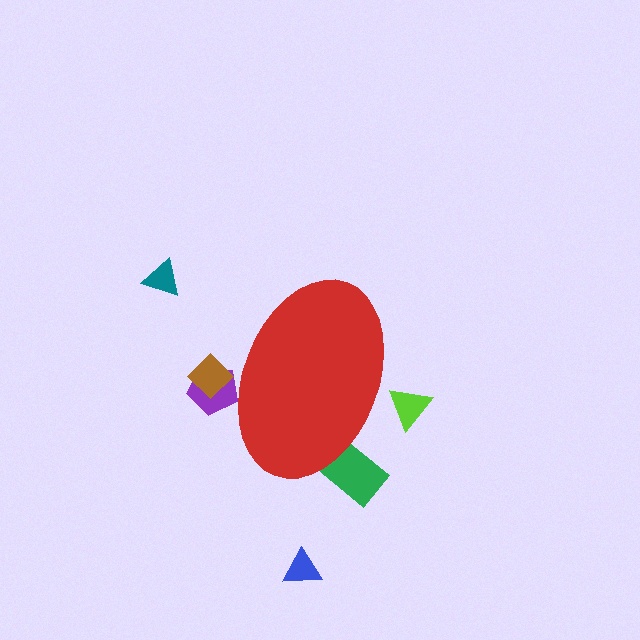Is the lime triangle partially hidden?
Yes, the lime triangle is partially hidden behind the red ellipse.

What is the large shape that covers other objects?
A red ellipse.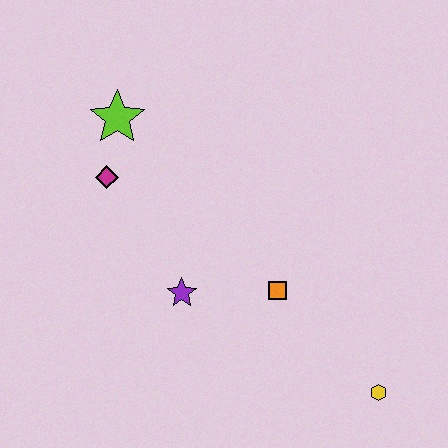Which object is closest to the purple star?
The orange square is closest to the purple star.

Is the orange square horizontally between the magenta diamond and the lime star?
No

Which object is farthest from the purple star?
The yellow hexagon is farthest from the purple star.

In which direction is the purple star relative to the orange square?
The purple star is to the left of the orange square.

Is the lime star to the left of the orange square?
Yes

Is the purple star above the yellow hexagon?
Yes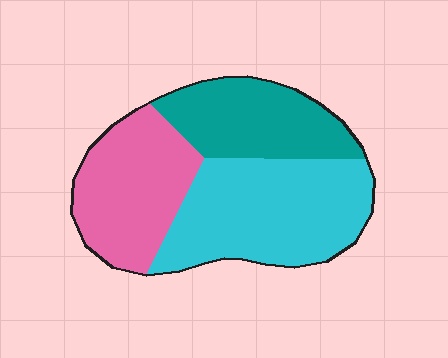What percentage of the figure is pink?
Pink covers 31% of the figure.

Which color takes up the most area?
Cyan, at roughly 45%.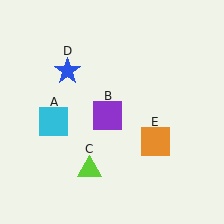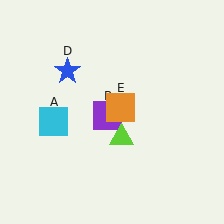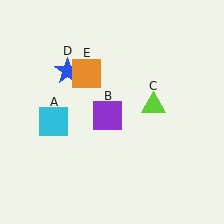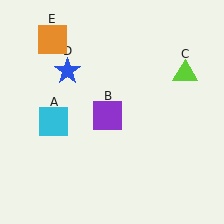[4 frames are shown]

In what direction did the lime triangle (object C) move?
The lime triangle (object C) moved up and to the right.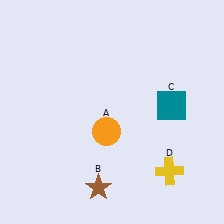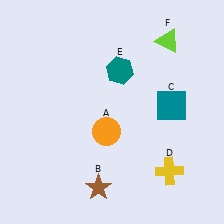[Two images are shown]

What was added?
A teal hexagon (E), a lime triangle (F) were added in Image 2.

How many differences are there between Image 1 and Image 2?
There are 2 differences between the two images.